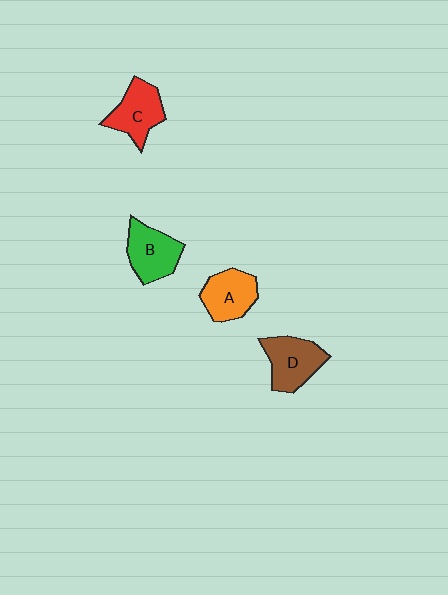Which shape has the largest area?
Shape D (brown).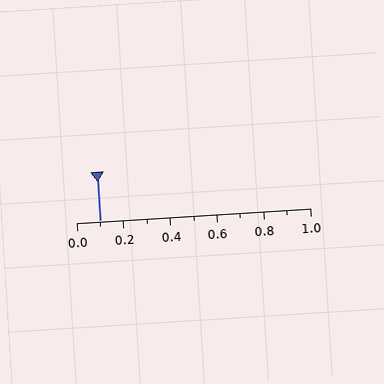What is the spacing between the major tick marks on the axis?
The major ticks are spaced 0.2 apart.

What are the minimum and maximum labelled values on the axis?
The axis runs from 0.0 to 1.0.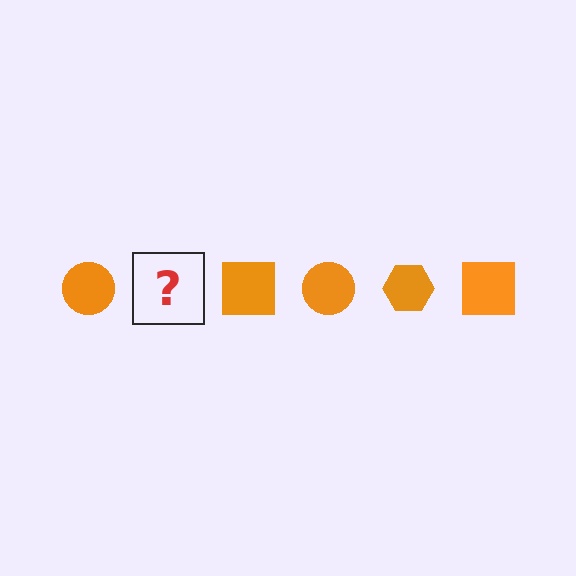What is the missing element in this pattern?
The missing element is an orange hexagon.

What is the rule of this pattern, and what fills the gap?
The rule is that the pattern cycles through circle, hexagon, square shapes in orange. The gap should be filled with an orange hexagon.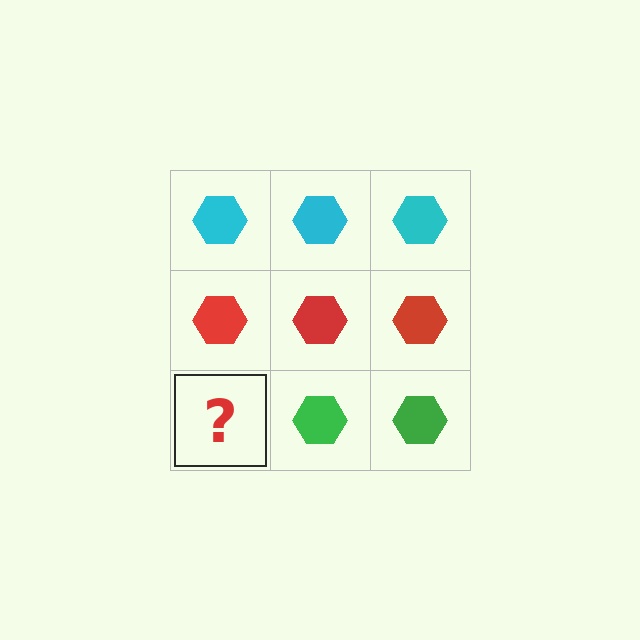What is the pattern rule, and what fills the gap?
The rule is that each row has a consistent color. The gap should be filled with a green hexagon.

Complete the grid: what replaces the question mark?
The question mark should be replaced with a green hexagon.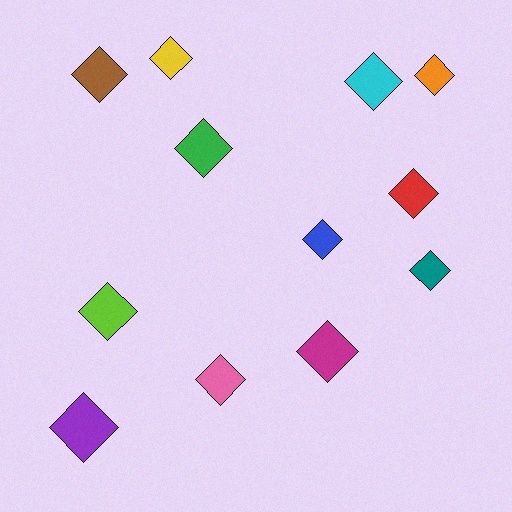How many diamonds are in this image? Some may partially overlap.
There are 12 diamonds.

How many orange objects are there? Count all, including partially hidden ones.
There is 1 orange object.